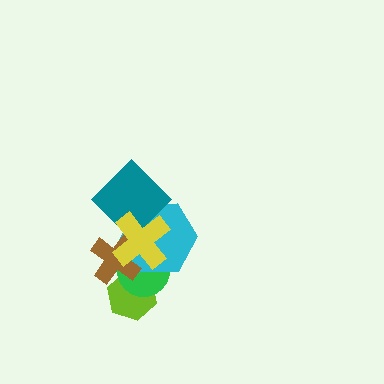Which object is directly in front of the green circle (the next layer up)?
The cyan hexagon is directly in front of the green circle.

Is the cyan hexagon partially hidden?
Yes, it is partially covered by another shape.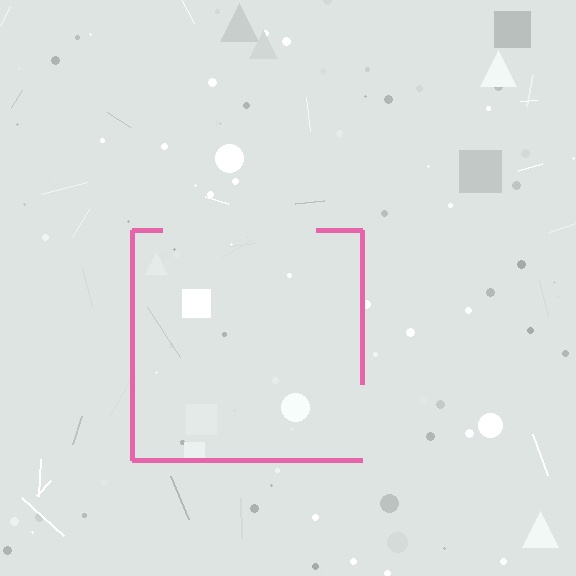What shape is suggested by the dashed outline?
The dashed outline suggests a square.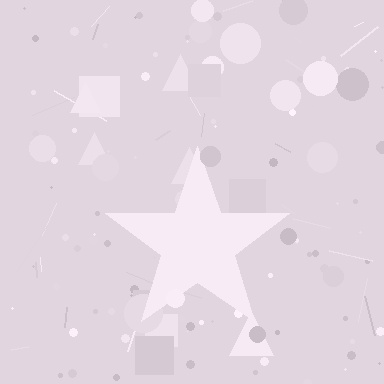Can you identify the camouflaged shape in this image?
The camouflaged shape is a star.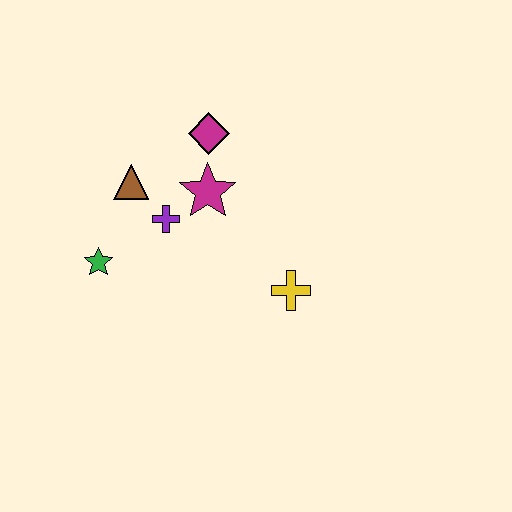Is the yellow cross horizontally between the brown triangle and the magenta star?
No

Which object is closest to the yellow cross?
The magenta star is closest to the yellow cross.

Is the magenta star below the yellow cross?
No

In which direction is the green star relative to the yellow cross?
The green star is to the left of the yellow cross.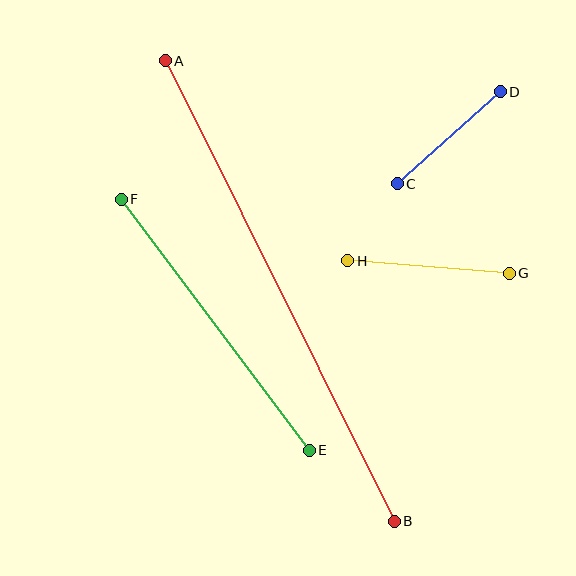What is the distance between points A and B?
The distance is approximately 514 pixels.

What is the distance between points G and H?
The distance is approximately 162 pixels.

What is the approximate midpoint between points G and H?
The midpoint is at approximately (429, 267) pixels.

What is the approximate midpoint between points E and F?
The midpoint is at approximately (215, 325) pixels.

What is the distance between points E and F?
The distance is approximately 314 pixels.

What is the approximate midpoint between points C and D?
The midpoint is at approximately (449, 138) pixels.